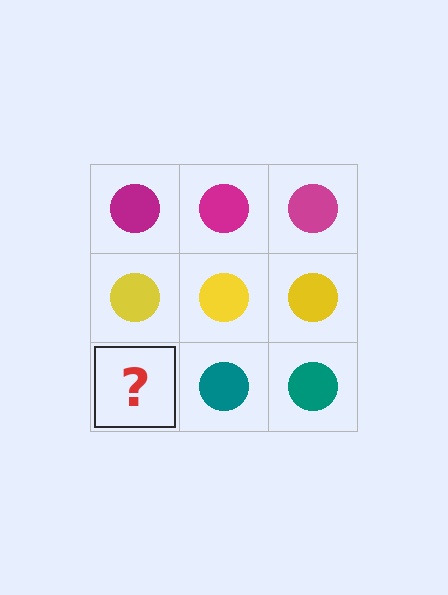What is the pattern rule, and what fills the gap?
The rule is that each row has a consistent color. The gap should be filled with a teal circle.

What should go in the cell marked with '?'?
The missing cell should contain a teal circle.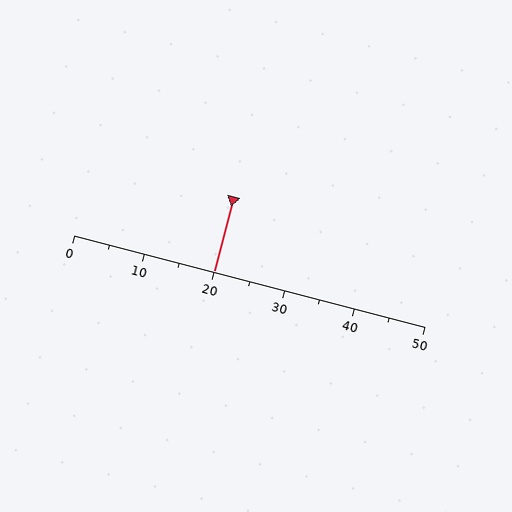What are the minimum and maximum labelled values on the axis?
The axis runs from 0 to 50.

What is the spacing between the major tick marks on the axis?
The major ticks are spaced 10 apart.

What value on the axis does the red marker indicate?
The marker indicates approximately 20.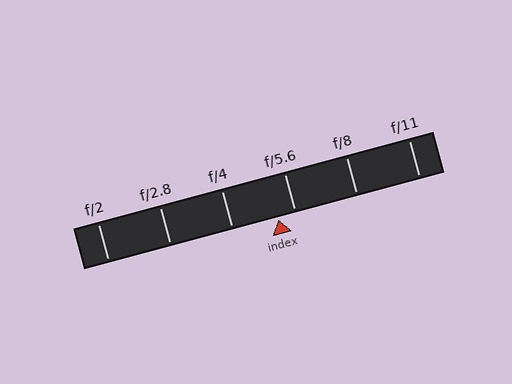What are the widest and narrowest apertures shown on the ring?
The widest aperture shown is f/2 and the narrowest is f/11.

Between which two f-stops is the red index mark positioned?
The index mark is between f/4 and f/5.6.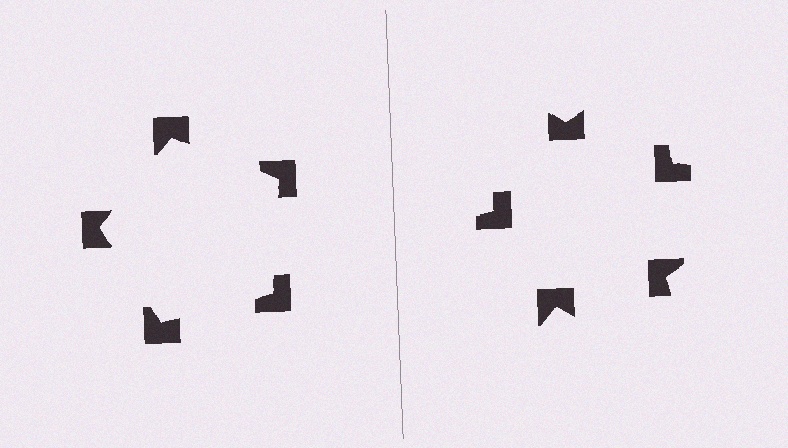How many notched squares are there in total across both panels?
10 — 5 on each side.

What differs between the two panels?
The notched squares are positioned identically on both sides; only the wedge orientations differ. On the left they align to a pentagon; on the right they are misaligned.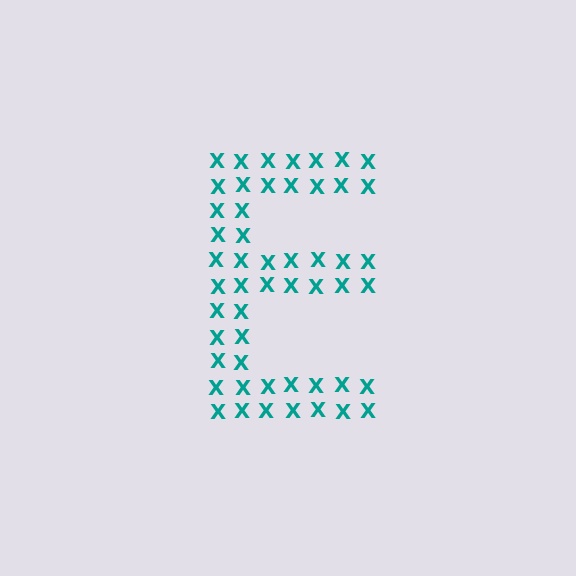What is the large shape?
The large shape is the letter E.